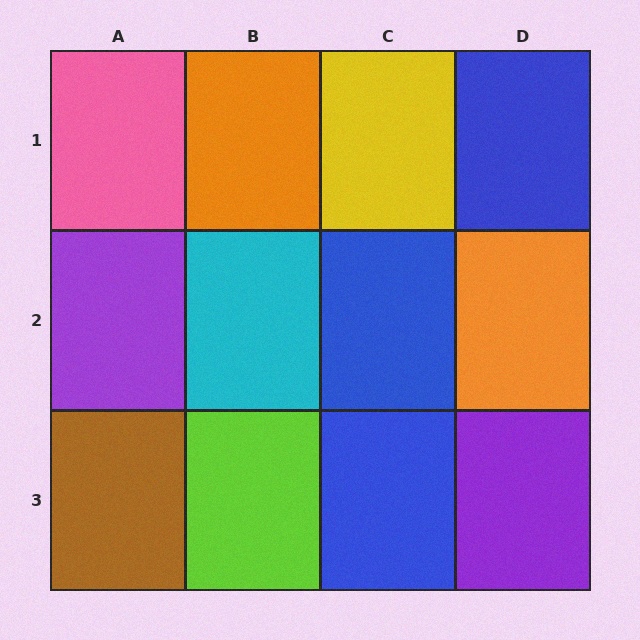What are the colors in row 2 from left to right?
Purple, cyan, blue, orange.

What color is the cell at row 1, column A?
Pink.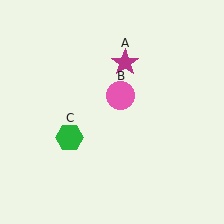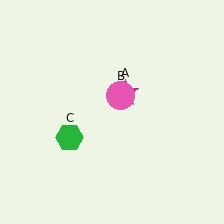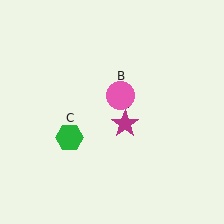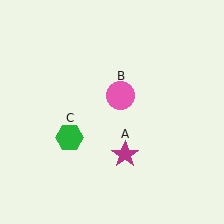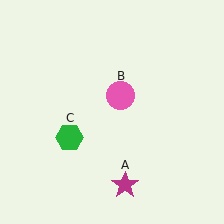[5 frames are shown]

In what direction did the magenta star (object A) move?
The magenta star (object A) moved down.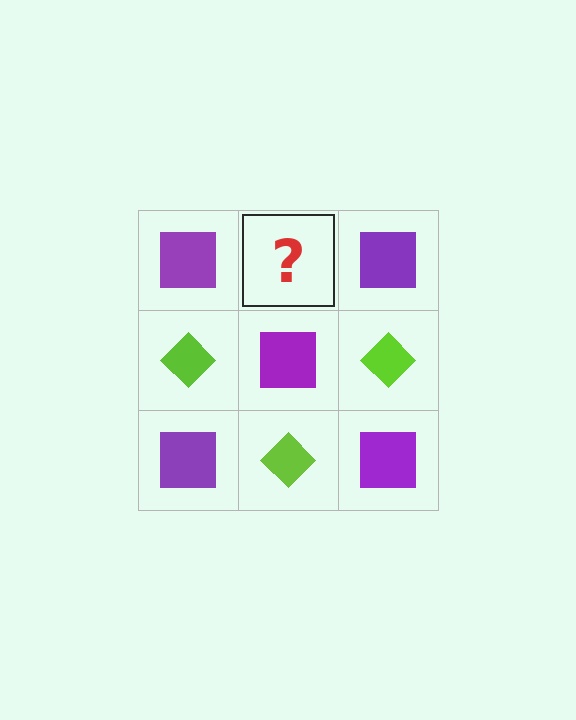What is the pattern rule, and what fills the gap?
The rule is that it alternates purple square and lime diamond in a checkerboard pattern. The gap should be filled with a lime diamond.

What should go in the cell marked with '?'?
The missing cell should contain a lime diamond.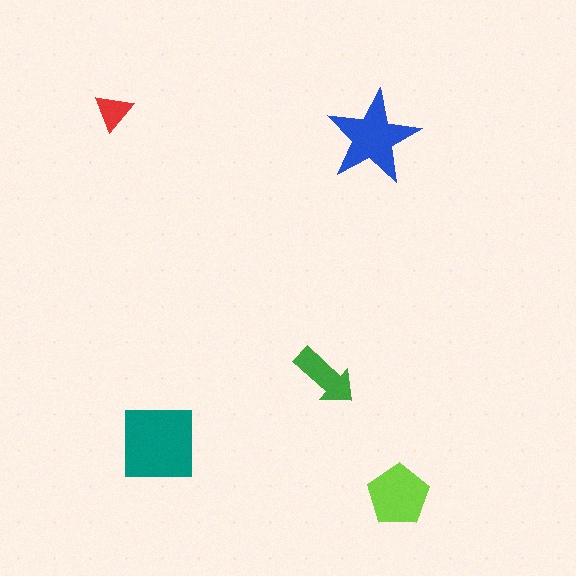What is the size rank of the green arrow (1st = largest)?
4th.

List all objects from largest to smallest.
The teal square, the blue star, the lime pentagon, the green arrow, the red triangle.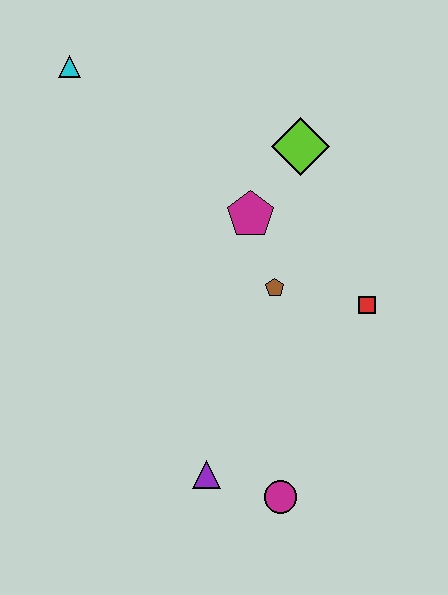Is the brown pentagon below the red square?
No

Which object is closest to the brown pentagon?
The magenta pentagon is closest to the brown pentagon.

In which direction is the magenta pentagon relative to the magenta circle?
The magenta pentagon is above the magenta circle.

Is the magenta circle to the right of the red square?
No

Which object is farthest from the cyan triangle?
The magenta circle is farthest from the cyan triangle.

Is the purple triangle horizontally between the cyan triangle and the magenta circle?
Yes